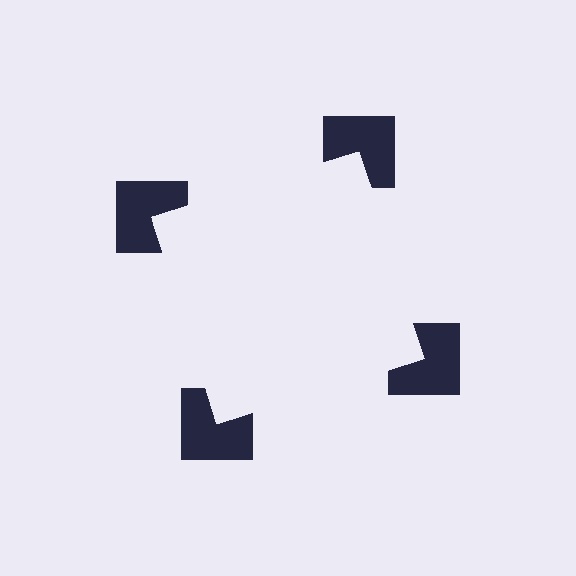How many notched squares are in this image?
There are 4 — one at each vertex of the illusory square.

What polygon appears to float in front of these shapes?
An illusory square — its edges are inferred from the aligned wedge cuts in the notched squares, not physically drawn.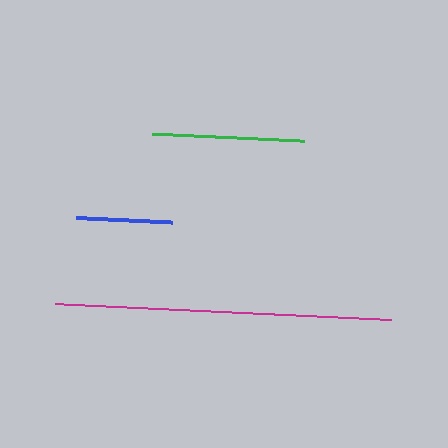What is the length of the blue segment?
The blue segment is approximately 96 pixels long.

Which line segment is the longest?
The magenta line is the longest at approximately 336 pixels.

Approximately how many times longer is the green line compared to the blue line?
The green line is approximately 1.6 times the length of the blue line.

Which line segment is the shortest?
The blue line is the shortest at approximately 96 pixels.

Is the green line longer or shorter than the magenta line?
The magenta line is longer than the green line.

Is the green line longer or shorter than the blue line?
The green line is longer than the blue line.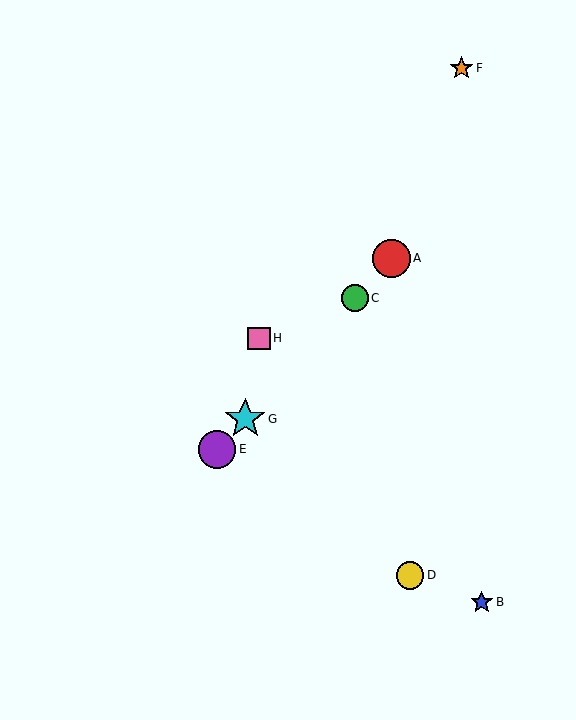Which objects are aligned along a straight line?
Objects A, C, E, G are aligned along a straight line.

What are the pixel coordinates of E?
Object E is at (217, 449).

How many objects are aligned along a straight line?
4 objects (A, C, E, G) are aligned along a straight line.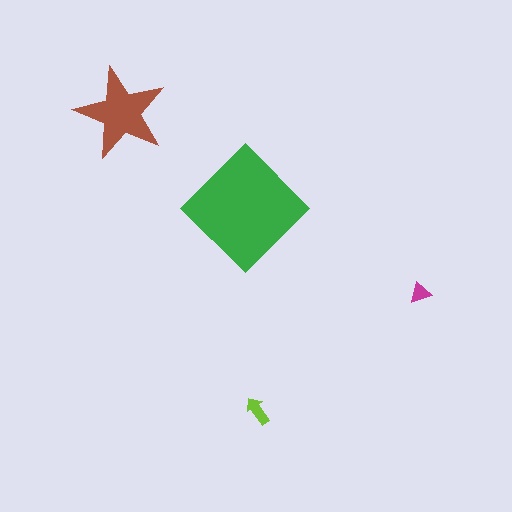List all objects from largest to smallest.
The green diamond, the brown star, the lime arrow, the magenta triangle.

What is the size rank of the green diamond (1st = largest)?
1st.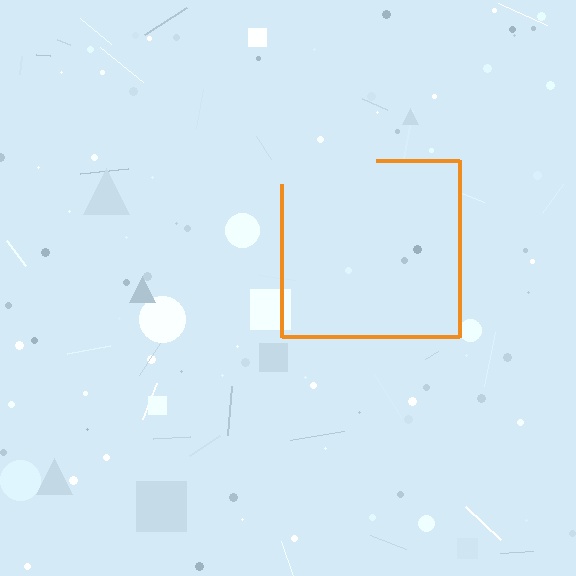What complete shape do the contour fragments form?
The contour fragments form a square.